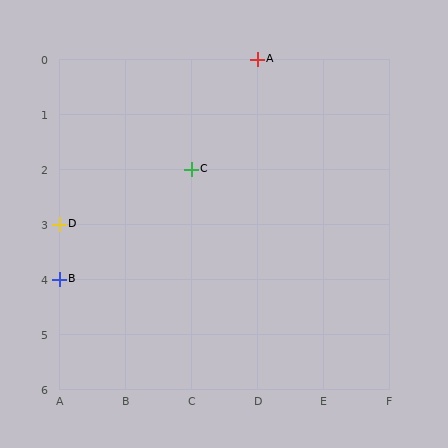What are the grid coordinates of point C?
Point C is at grid coordinates (C, 2).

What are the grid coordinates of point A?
Point A is at grid coordinates (D, 0).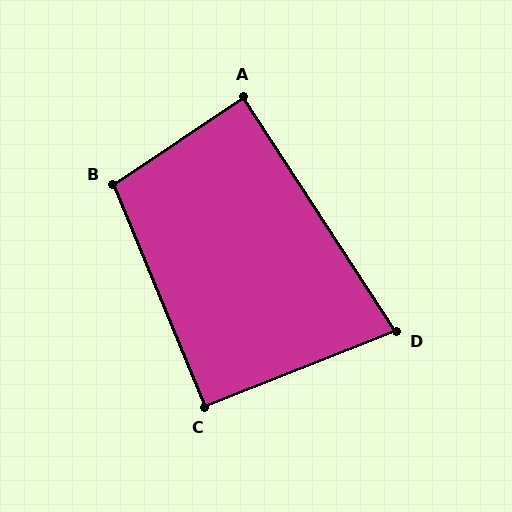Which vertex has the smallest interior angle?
D, at approximately 78 degrees.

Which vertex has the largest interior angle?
B, at approximately 102 degrees.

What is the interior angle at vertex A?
Approximately 89 degrees (approximately right).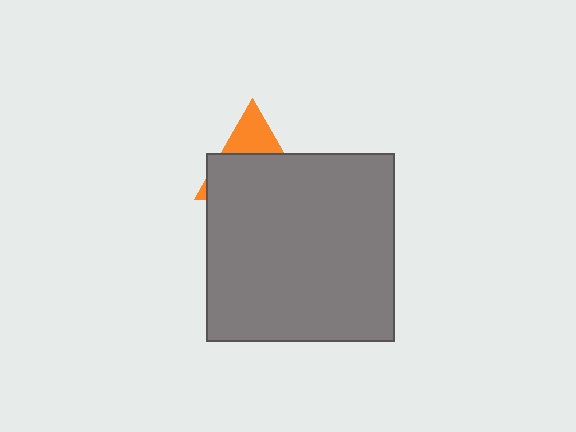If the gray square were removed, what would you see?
You would see the complete orange triangle.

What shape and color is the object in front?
The object in front is a gray square.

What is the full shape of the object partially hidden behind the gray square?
The partially hidden object is an orange triangle.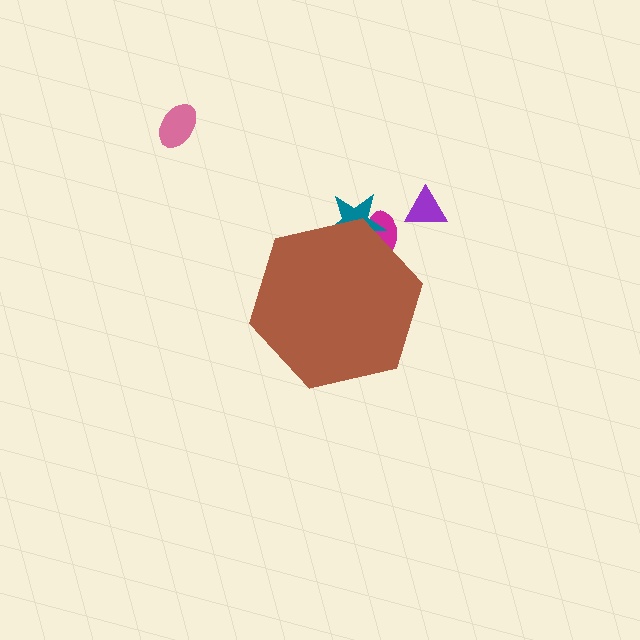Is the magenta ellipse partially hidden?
Yes, the magenta ellipse is partially hidden behind the brown hexagon.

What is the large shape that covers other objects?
A brown hexagon.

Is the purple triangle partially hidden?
No, the purple triangle is fully visible.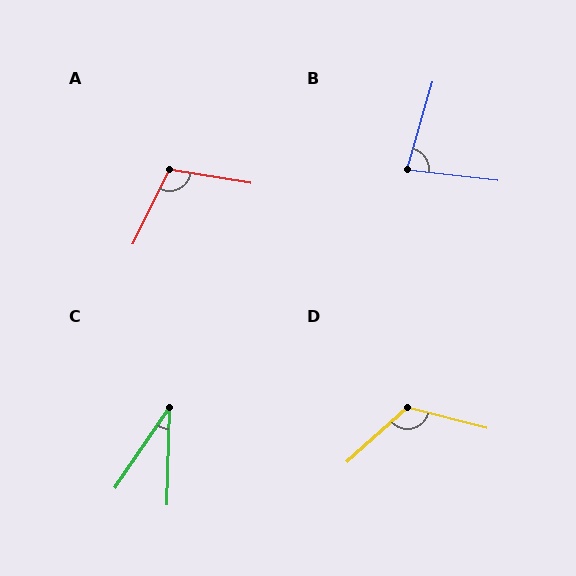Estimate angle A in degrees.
Approximately 107 degrees.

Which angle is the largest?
D, at approximately 123 degrees.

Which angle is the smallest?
C, at approximately 32 degrees.